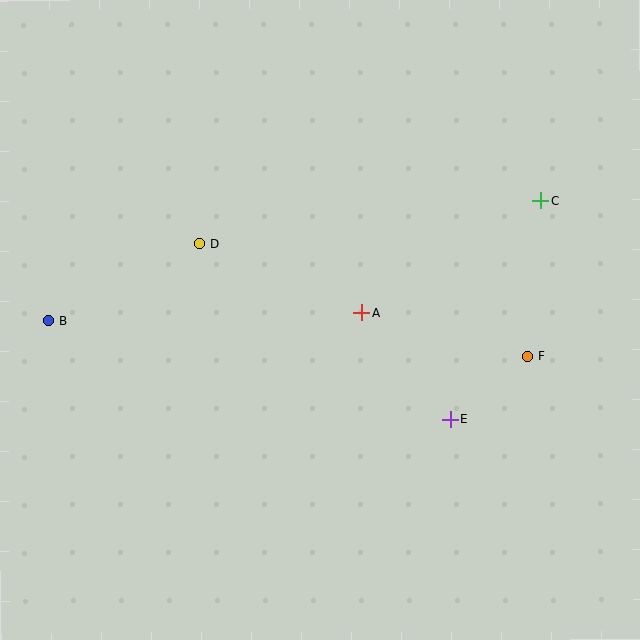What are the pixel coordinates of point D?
Point D is at (199, 244).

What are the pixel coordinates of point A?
Point A is at (362, 313).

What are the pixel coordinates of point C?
Point C is at (541, 200).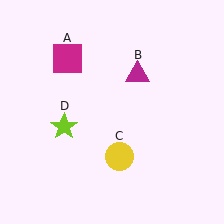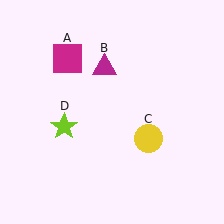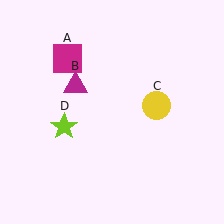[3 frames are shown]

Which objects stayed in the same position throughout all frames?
Magenta square (object A) and lime star (object D) remained stationary.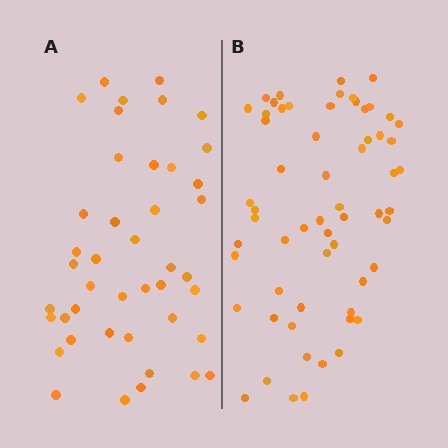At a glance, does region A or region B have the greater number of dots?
Region B (the right region) has more dots.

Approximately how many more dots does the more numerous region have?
Region B has approximately 15 more dots than region A.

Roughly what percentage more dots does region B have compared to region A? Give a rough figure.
About 40% more.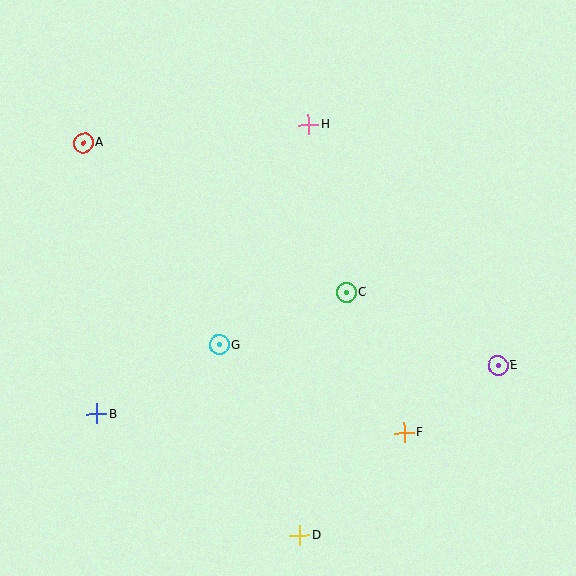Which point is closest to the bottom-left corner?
Point B is closest to the bottom-left corner.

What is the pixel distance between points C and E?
The distance between C and E is 168 pixels.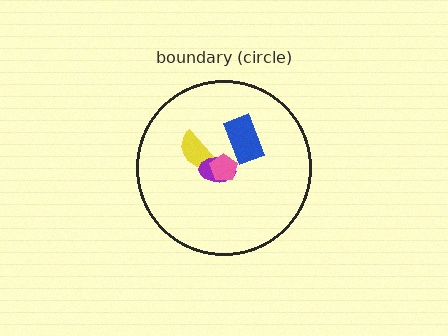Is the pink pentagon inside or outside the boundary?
Inside.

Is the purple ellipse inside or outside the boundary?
Inside.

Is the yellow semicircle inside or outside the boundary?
Inside.